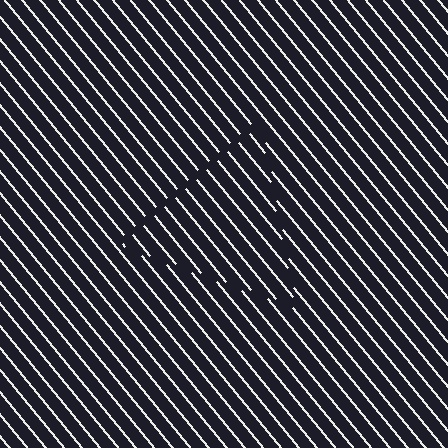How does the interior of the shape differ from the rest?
The interior of the shape contains the same grating, shifted by half a period — the contour is defined by the phase discontinuity where line-ends from the inner and outer gratings abut.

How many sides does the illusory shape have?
3 sides — the line-ends trace a triangle.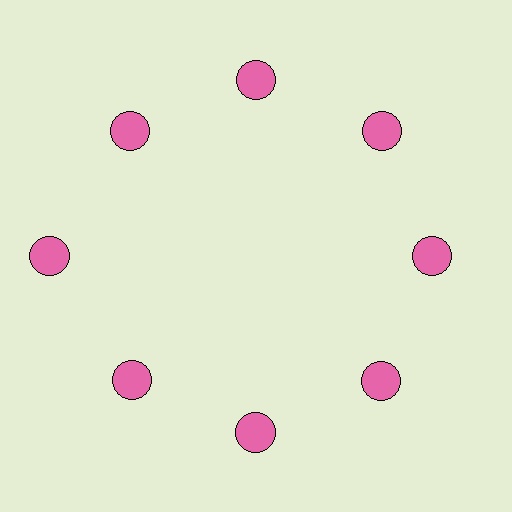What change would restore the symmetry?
The symmetry would be restored by moving it inward, back onto the ring so that all 8 circles sit at equal angles and equal distance from the center.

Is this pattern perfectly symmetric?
No. The 8 pink circles are arranged in a ring, but one element near the 9 o'clock position is pushed outward from the center, breaking the 8-fold rotational symmetry.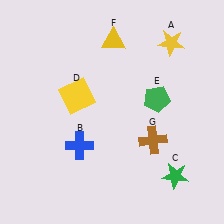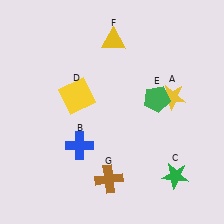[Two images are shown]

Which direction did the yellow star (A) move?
The yellow star (A) moved down.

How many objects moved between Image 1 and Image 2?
2 objects moved between the two images.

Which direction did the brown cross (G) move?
The brown cross (G) moved left.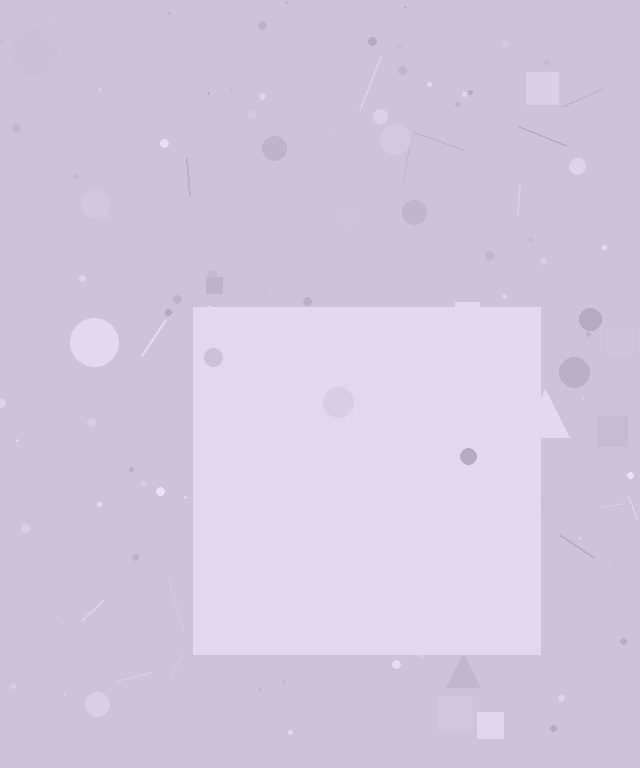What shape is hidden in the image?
A square is hidden in the image.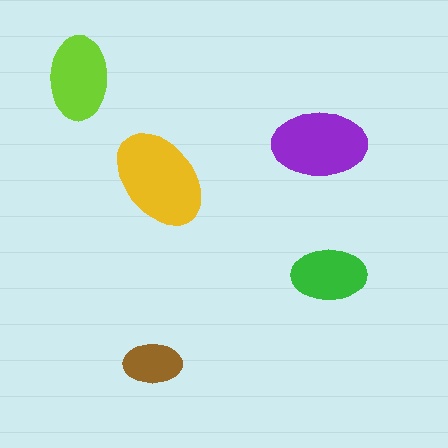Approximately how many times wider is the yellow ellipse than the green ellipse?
About 1.5 times wider.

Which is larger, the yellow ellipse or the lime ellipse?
The yellow one.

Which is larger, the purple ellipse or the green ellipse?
The purple one.